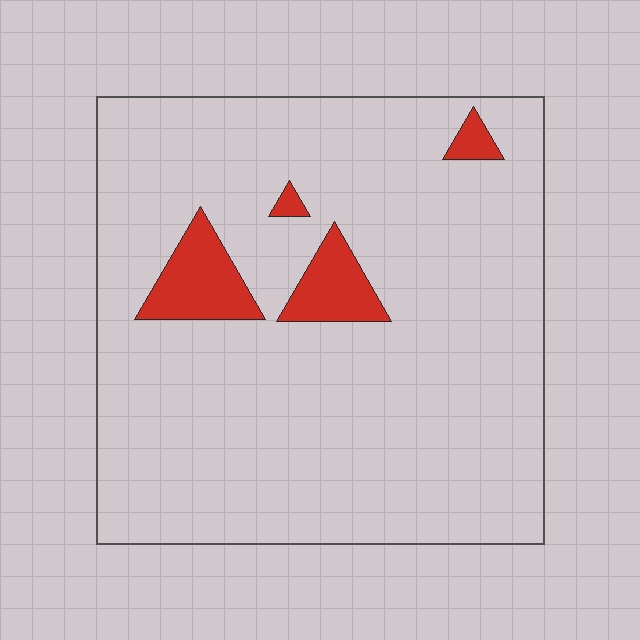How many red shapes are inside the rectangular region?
4.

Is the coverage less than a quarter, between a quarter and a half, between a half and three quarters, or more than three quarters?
Less than a quarter.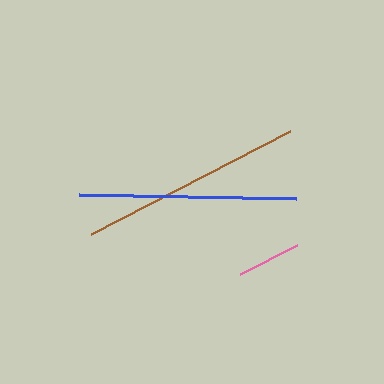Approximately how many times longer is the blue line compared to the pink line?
The blue line is approximately 3.4 times the length of the pink line.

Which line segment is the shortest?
The pink line is the shortest at approximately 65 pixels.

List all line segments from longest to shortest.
From longest to shortest: brown, blue, pink.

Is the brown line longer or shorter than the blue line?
The brown line is longer than the blue line.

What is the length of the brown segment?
The brown segment is approximately 224 pixels long.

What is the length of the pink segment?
The pink segment is approximately 65 pixels long.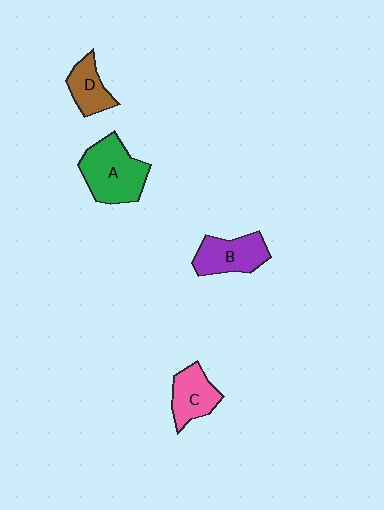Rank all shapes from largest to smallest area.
From largest to smallest: A (green), B (purple), C (pink), D (brown).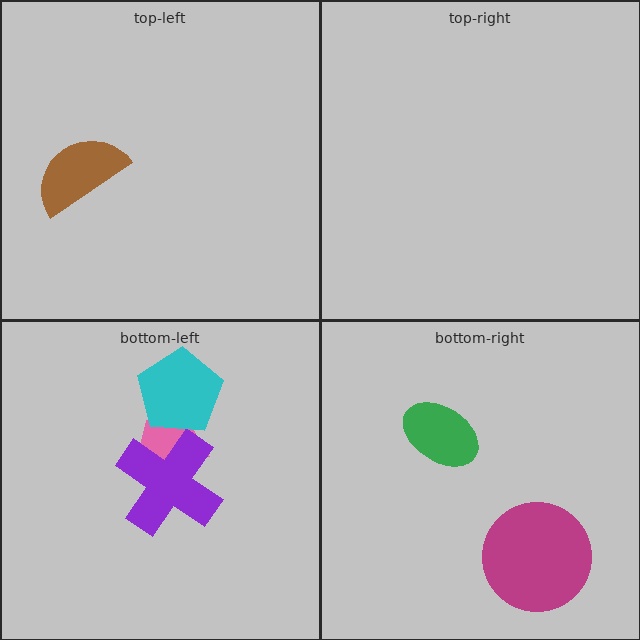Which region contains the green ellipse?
The bottom-right region.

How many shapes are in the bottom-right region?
2.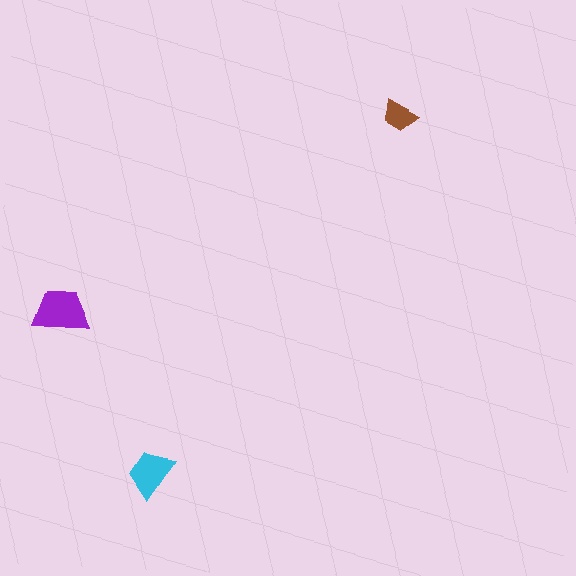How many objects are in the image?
There are 3 objects in the image.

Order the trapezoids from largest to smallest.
the purple one, the cyan one, the brown one.